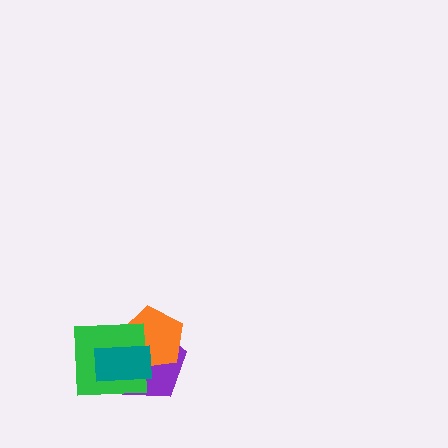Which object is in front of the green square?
The teal rectangle is in front of the green square.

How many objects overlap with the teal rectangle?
3 objects overlap with the teal rectangle.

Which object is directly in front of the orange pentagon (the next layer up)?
The green square is directly in front of the orange pentagon.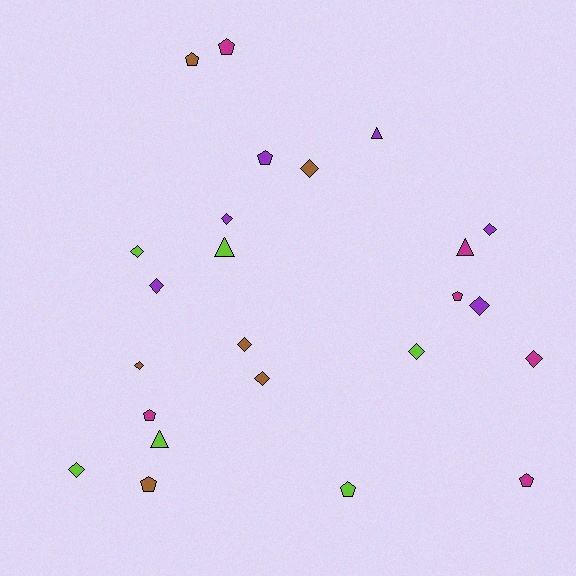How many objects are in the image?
There are 24 objects.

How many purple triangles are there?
There is 1 purple triangle.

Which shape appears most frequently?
Diamond, with 12 objects.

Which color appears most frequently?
Lime, with 6 objects.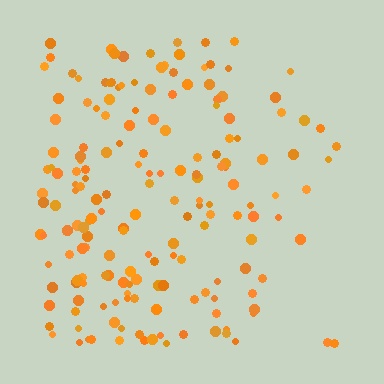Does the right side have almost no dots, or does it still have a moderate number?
Still a moderate number, just noticeably fewer than the left.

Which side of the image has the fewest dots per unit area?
The right.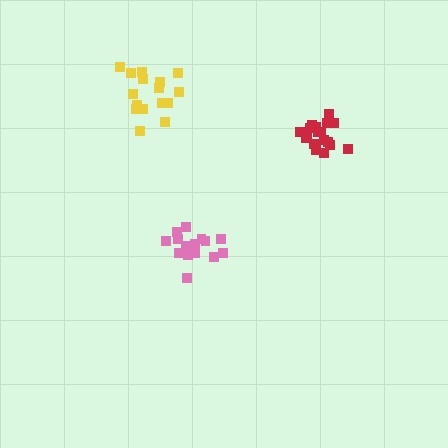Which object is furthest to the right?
The red cluster is rightmost.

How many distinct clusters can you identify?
There are 3 distinct clusters.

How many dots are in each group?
Group 1: 19 dots, Group 2: 16 dots, Group 3: 17 dots (52 total).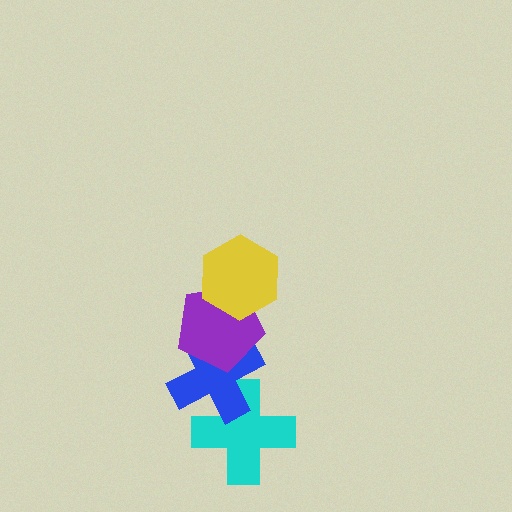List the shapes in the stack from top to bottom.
From top to bottom: the yellow hexagon, the purple pentagon, the blue cross, the cyan cross.